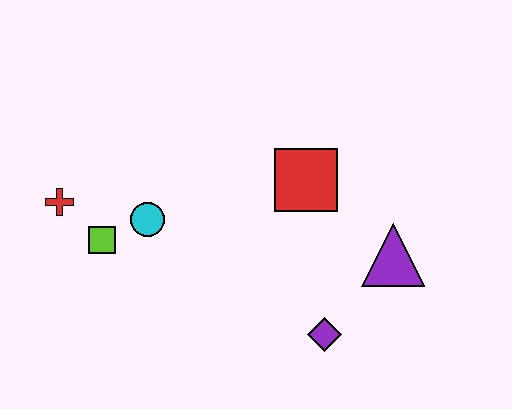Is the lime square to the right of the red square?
No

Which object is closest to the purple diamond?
The purple triangle is closest to the purple diamond.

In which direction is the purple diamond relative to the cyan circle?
The purple diamond is to the right of the cyan circle.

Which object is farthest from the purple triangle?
The red cross is farthest from the purple triangle.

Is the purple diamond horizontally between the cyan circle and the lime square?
No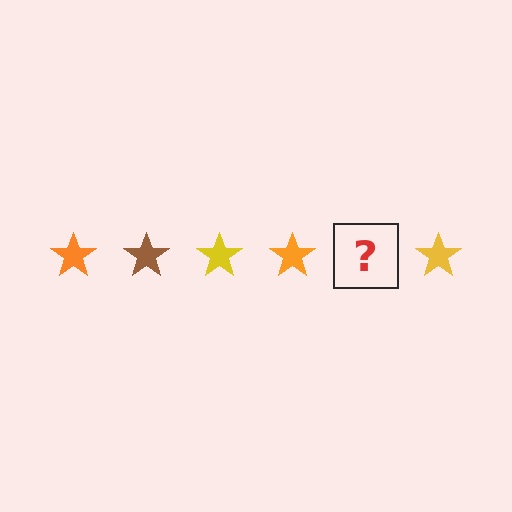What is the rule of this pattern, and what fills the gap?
The rule is that the pattern cycles through orange, brown, yellow stars. The gap should be filled with a brown star.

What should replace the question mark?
The question mark should be replaced with a brown star.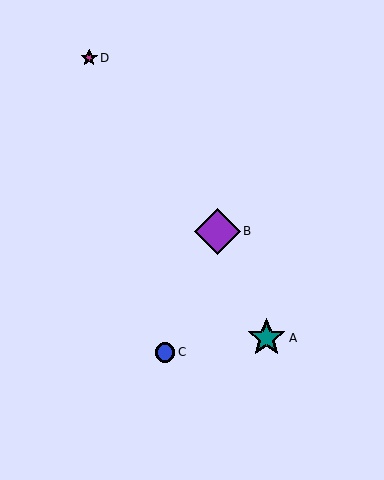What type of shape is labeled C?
Shape C is a blue circle.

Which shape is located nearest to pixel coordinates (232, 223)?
The purple diamond (labeled B) at (218, 231) is nearest to that location.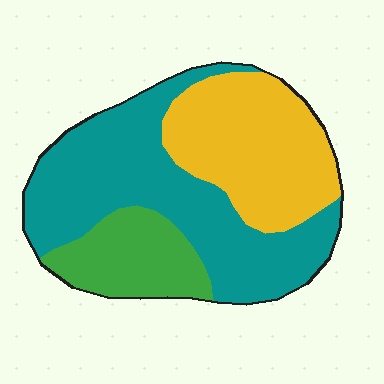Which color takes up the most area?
Teal, at roughly 50%.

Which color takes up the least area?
Green, at roughly 20%.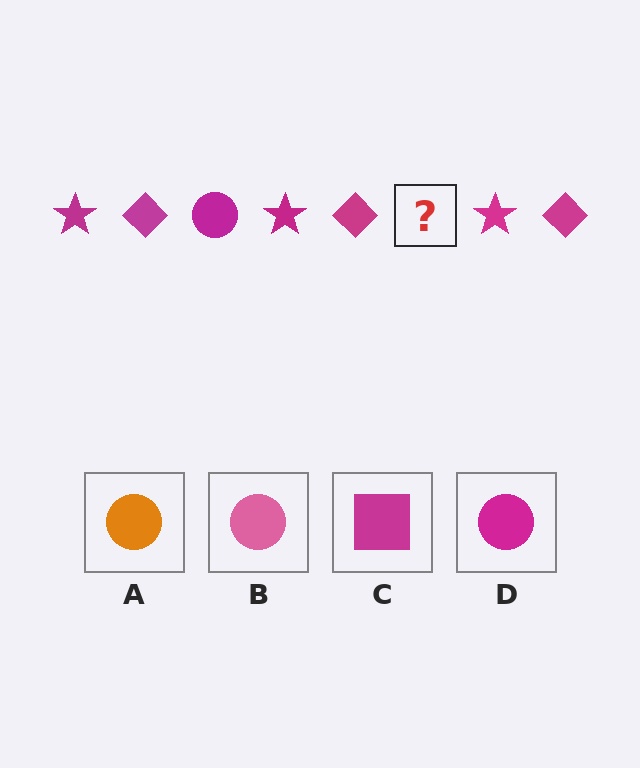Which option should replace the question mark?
Option D.